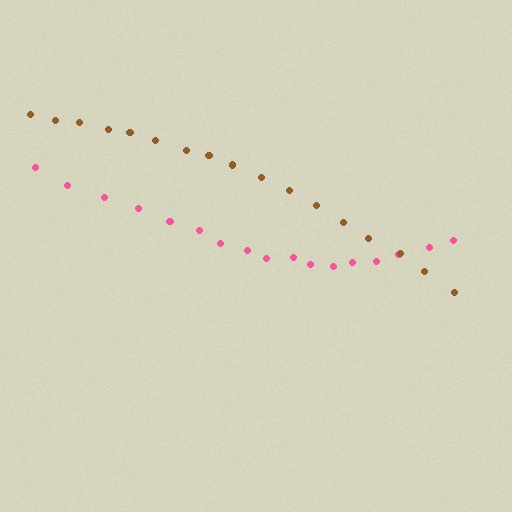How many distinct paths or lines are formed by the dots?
There are 2 distinct paths.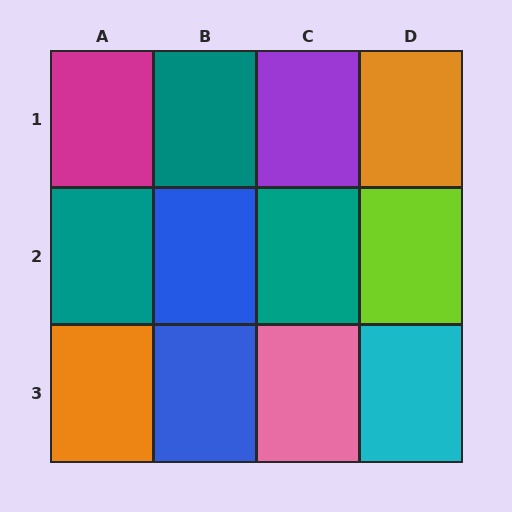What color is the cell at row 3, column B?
Blue.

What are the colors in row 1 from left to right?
Magenta, teal, purple, orange.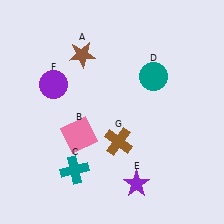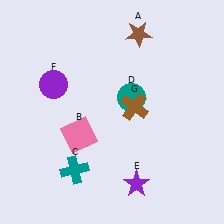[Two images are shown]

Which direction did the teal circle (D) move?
The teal circle (D) moved left.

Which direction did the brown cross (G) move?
The brown cross (G) moved up.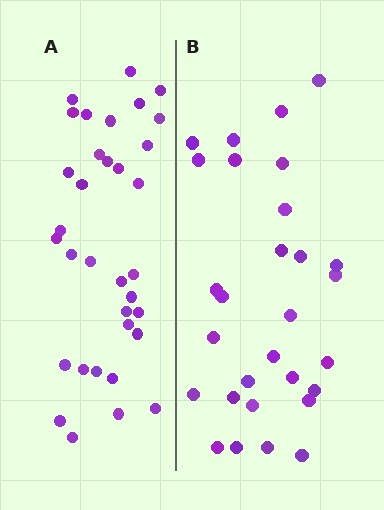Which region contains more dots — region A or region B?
Region A (the left region) has more dots.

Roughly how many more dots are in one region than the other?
Region A has about 5 more dots than region B.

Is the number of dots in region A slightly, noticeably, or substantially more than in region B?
Region A has only slightly more — the two regions are fairly close. The ratio is roughly 1.2 to 1.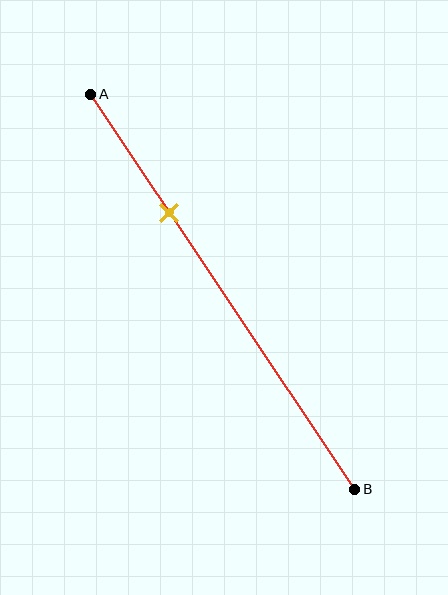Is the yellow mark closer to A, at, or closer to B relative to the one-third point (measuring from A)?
The yellow mark is closer to point A than the one-third point of segment AB.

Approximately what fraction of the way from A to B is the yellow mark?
The yellow mark is approximately 30% of the way from A to B.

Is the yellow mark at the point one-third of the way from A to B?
No, the mark is at about 30% from A, not at the 33% one-third point.